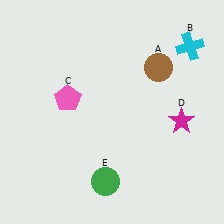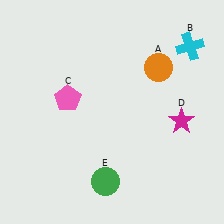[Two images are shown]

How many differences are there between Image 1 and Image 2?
There is 1 difference between the two images.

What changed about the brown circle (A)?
In Image 1, A is brown. In Image 2, it changed to orange.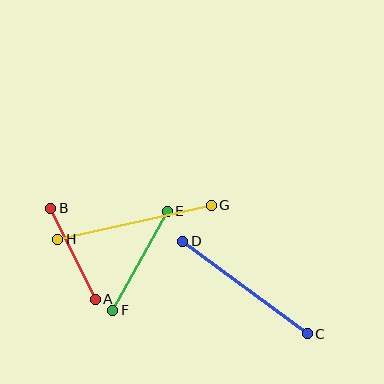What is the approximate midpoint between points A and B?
The midpoint is at approximately (73, 254) pixels.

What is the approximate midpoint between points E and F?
The midpoint is at approximately (140, 261) pixels.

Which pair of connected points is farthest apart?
Points G and H are farthest apart.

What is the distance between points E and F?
The distance is approximately 113 pixels.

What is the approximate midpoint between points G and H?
The midpoint is at approximately (134, 222) pixels.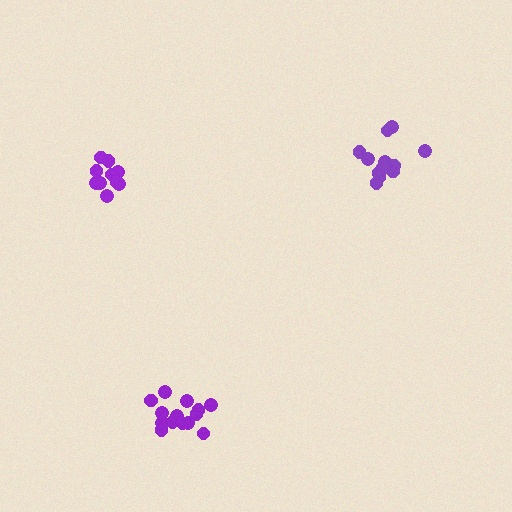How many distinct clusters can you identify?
There are 3 distinct clusters.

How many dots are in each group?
Group 1: 14 dots, Group 2: 12 dots, Group 3: 11 dots (37 total).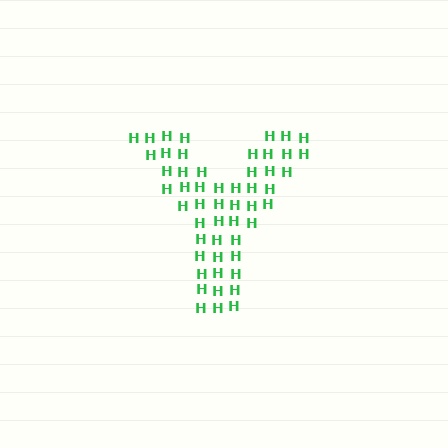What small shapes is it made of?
It is made of small letter H's.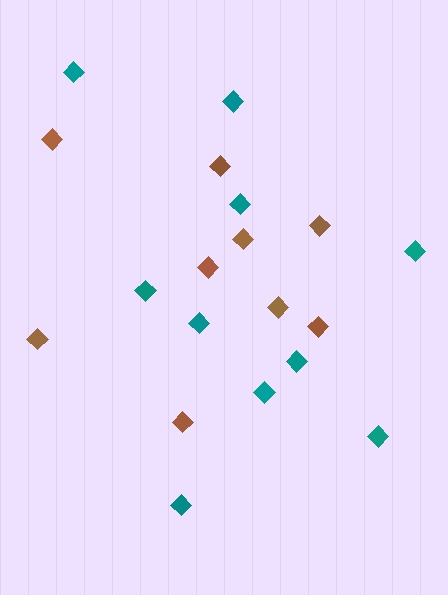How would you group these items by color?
There are 2 groups: one group of brown diamonds (9) and one group of teal diamonds (10).